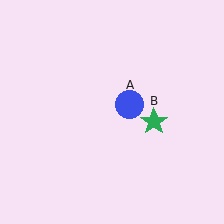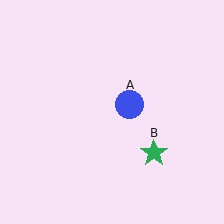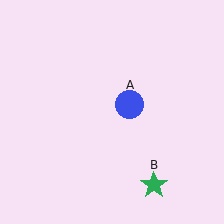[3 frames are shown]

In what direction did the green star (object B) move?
The green star (object B) moved down.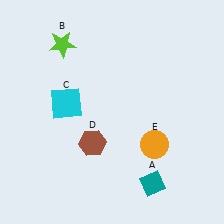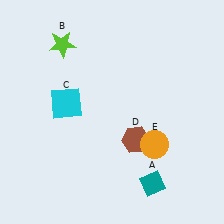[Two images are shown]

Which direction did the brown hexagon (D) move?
The brown hexagon (D) moved right.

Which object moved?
The brown hexagon (D) moved right.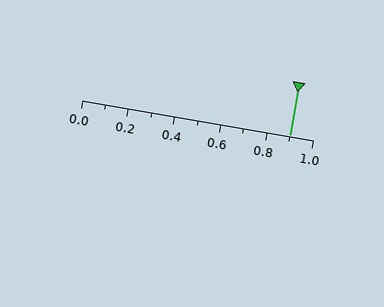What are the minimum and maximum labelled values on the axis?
The axis runs from 0.0 to 1.0.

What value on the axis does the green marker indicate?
The marker indicates approximately 0.9.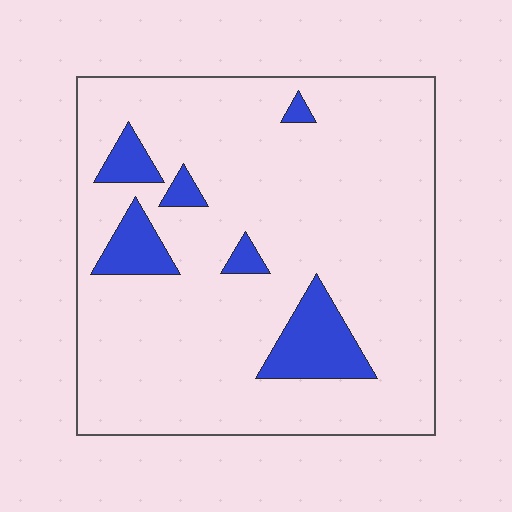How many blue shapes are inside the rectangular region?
6.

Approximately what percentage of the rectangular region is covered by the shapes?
Approximately 10%.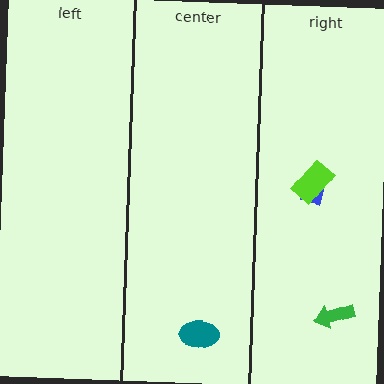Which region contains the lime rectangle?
The right region.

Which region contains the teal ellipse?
The center region.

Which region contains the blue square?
The right region.